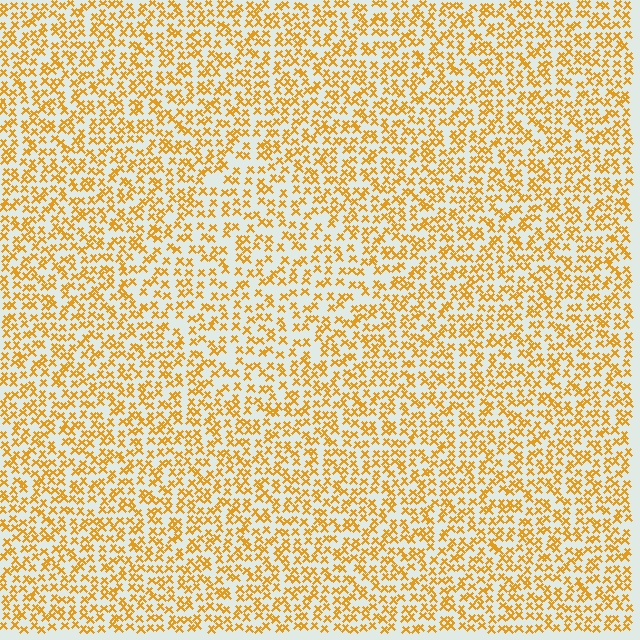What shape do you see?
I see a diamond.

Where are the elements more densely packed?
The elements are more densely packed outside the diamond boundary.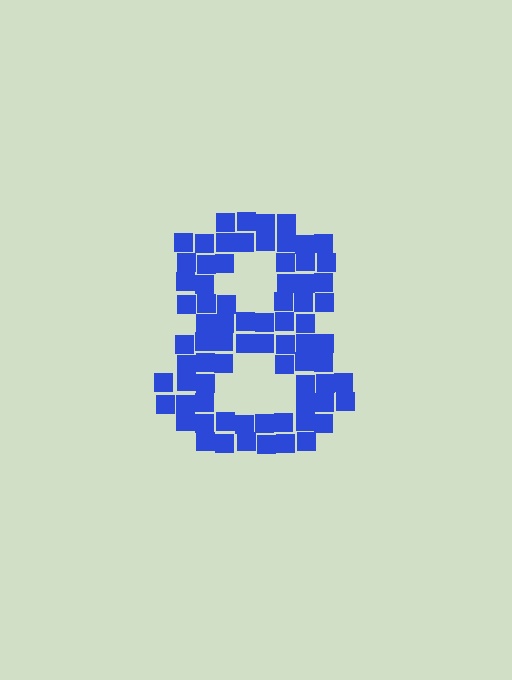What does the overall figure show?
The overall figure shows the digit 8.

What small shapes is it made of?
It is made of small squares.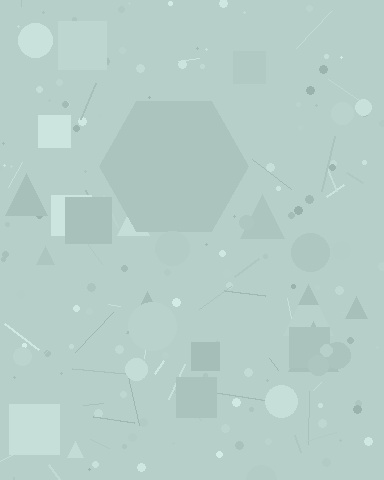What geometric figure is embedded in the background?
A hexagon is embedded in the background.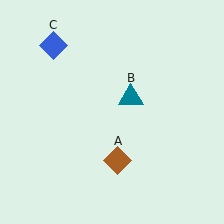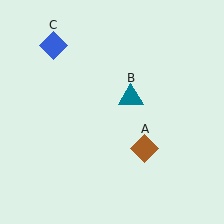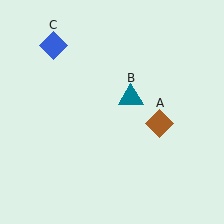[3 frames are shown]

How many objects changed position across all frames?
1 object changed position: brown diamond (object A).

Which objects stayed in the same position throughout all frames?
Teal triangle (object B) and blue diamond (object C) remained stationary.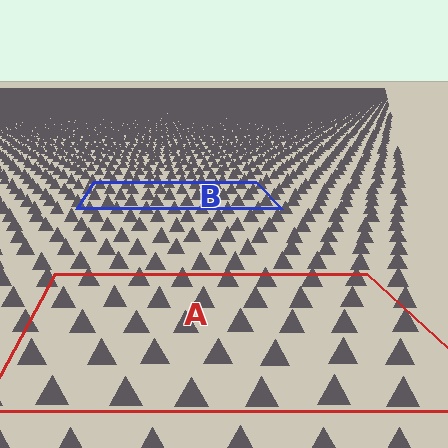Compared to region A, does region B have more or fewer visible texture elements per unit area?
Region B has more texture elements per unit area — they are packed more densely because it is farther away.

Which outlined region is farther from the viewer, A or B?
Region B is farther from the viewer — the texture elements inside it appear smaller and more densely packed.